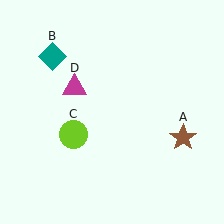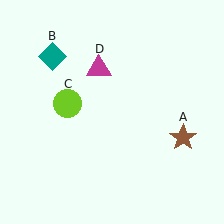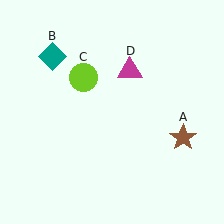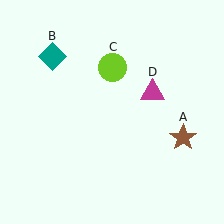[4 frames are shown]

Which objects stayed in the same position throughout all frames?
Brown star (object A) and teal diamond (object B) remained stationary.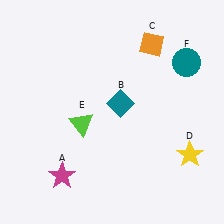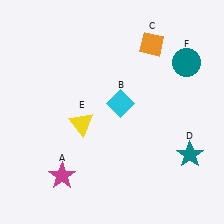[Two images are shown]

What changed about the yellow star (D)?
In Image 1, D is yellow. In Image 2, it changed to teal.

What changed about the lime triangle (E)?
In Image 1, E is lime. In Image 2, it changed to yellow.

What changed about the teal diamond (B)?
In Image 1, B is teal. In Image 2, it changed to cyan.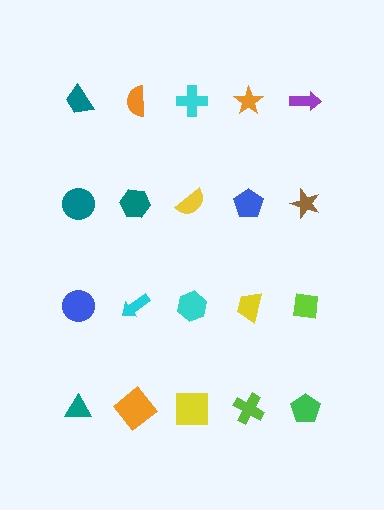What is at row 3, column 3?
A cyan hexagon.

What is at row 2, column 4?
A blue pentagon.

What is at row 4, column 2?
An orange diamond.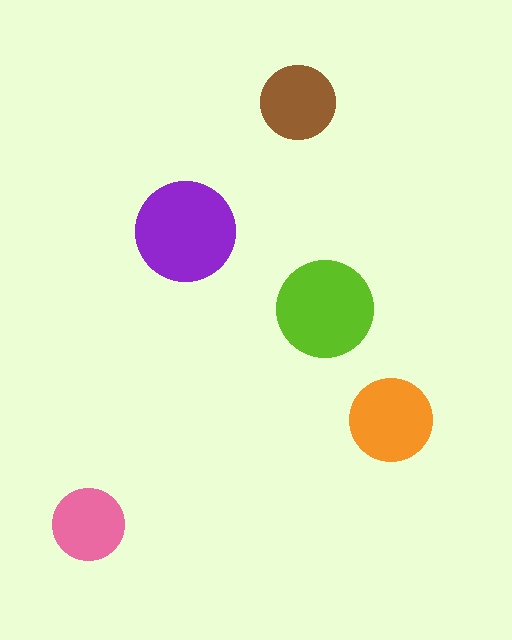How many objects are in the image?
There are 5 objects in the image.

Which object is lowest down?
The pink circle is bottommost.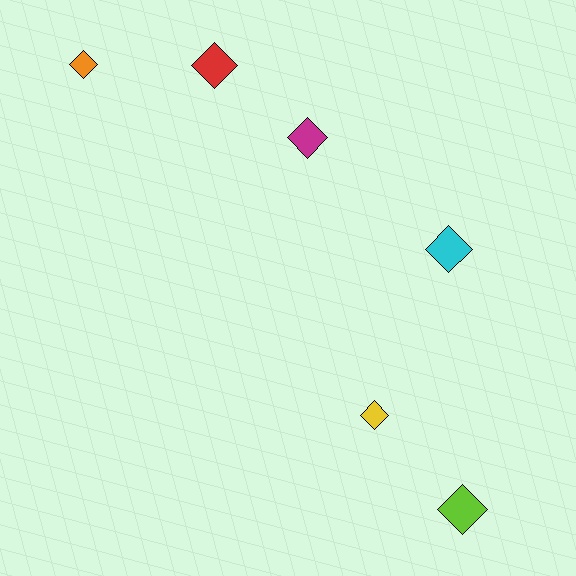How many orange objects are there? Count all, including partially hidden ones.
There is 1 orange object.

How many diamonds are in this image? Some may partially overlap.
There are 6 diamonds.